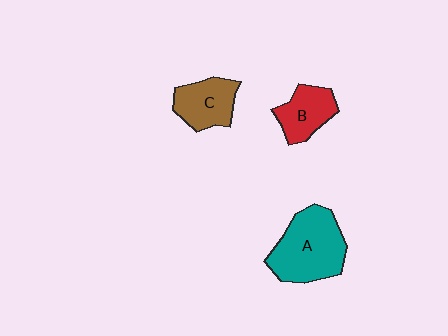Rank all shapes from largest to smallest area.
From largest to smallest: A (teal), C (brown), B (red).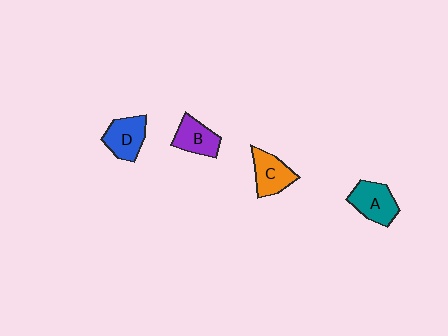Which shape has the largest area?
Shape A (teal).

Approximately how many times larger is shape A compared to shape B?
Approximately 1.2 times.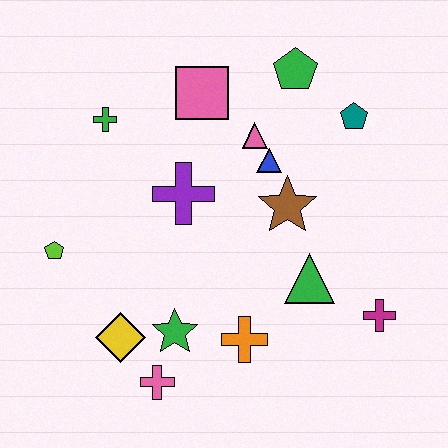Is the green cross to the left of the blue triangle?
Yes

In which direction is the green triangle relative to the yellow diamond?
The green triangle is to the right of the yellow diamond.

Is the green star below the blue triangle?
Yes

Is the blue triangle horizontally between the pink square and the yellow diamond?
No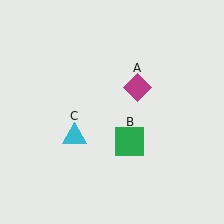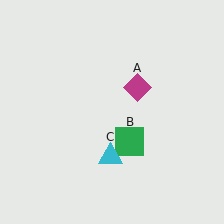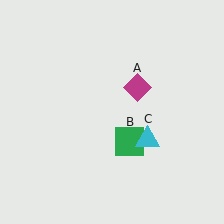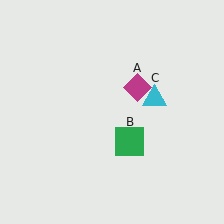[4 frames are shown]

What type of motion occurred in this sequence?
The cyan triangle (object C) rotated counterclockwise around the center of the scene.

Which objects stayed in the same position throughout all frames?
Magenta diamond (object A) and green square (object B) remained stationary.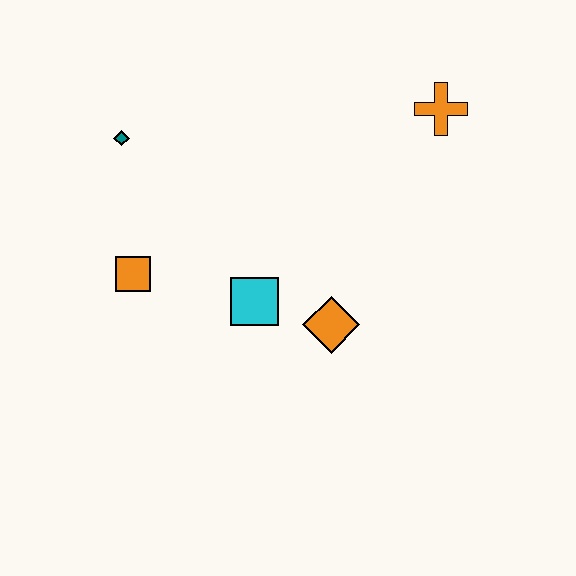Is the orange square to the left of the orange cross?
Yes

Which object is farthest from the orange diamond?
The teal diamond is farthest from the orange diamond.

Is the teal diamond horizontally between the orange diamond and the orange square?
No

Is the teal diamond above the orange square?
Yes